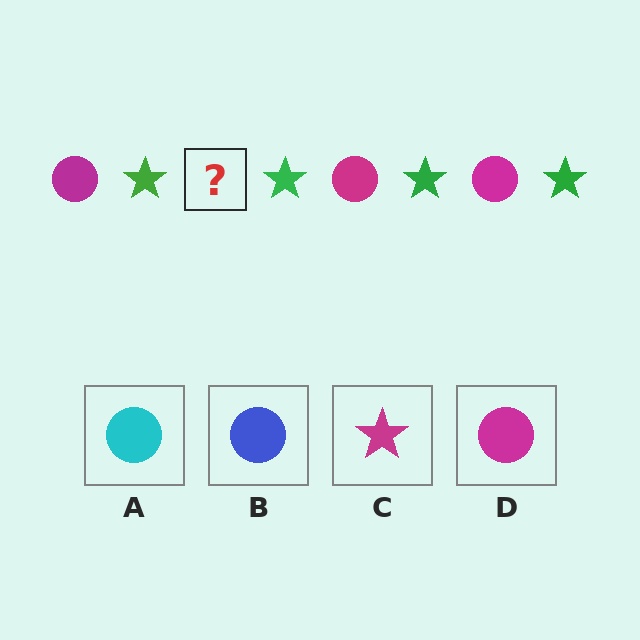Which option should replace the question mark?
Option D.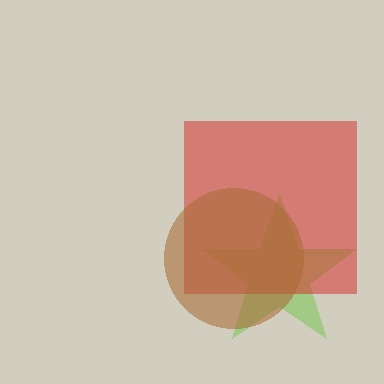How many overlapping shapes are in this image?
There are 3 overlapping shapes in the image.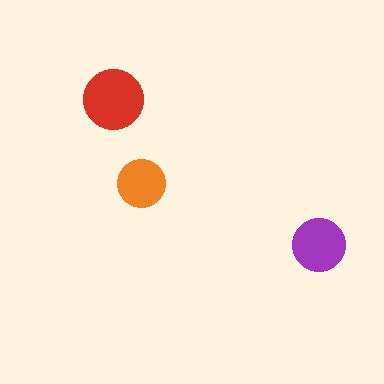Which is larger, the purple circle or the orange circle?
The purple one.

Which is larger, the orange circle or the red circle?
The red one.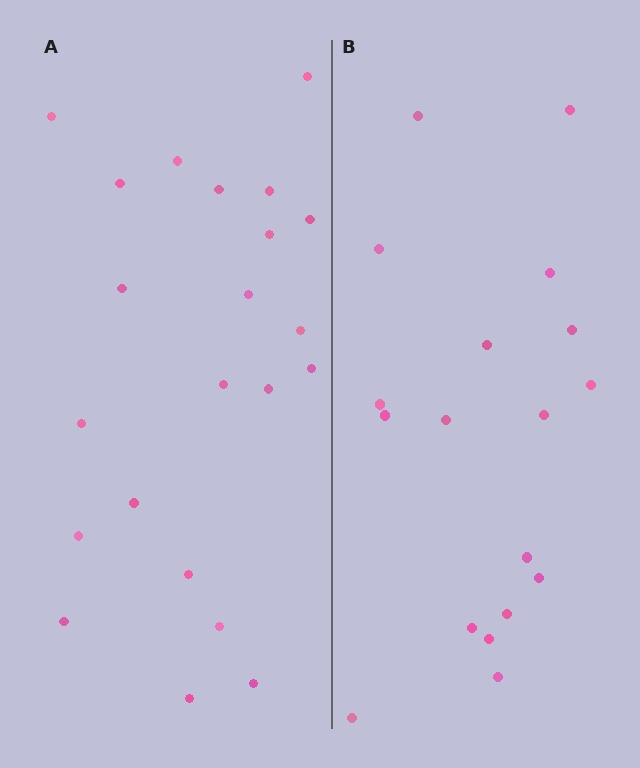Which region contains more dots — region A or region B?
Region A (the left region) has more dots.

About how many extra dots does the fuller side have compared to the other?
Region A has about 4 more dots than region B.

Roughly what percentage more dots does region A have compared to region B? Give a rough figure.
About 20% more.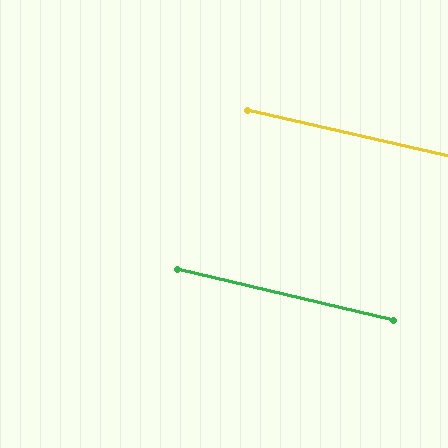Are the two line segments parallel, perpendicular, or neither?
Parallel — their directions differ by only 0.5°.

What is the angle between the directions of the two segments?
Approximately 0 degrees.